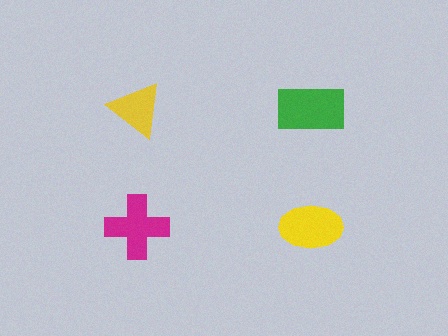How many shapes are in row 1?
2 shapes.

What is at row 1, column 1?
A yellow triangle.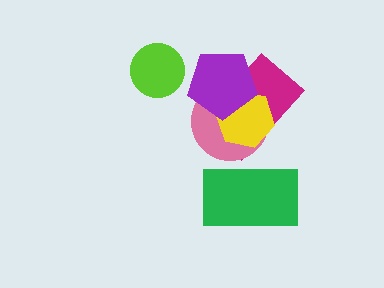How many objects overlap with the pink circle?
3 objects overlap with the pink circle.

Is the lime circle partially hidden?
No, no other shape covers it.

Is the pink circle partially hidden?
Yes, it is partially covered by another shape.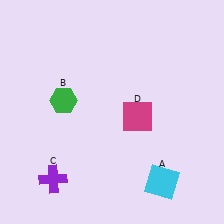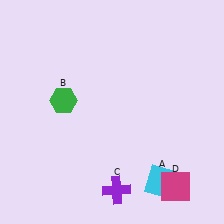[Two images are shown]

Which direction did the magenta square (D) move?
The magenta square (D) moved down.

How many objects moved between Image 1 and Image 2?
2 objects moved between the two images.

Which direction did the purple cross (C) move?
The purple cross (C) moved right.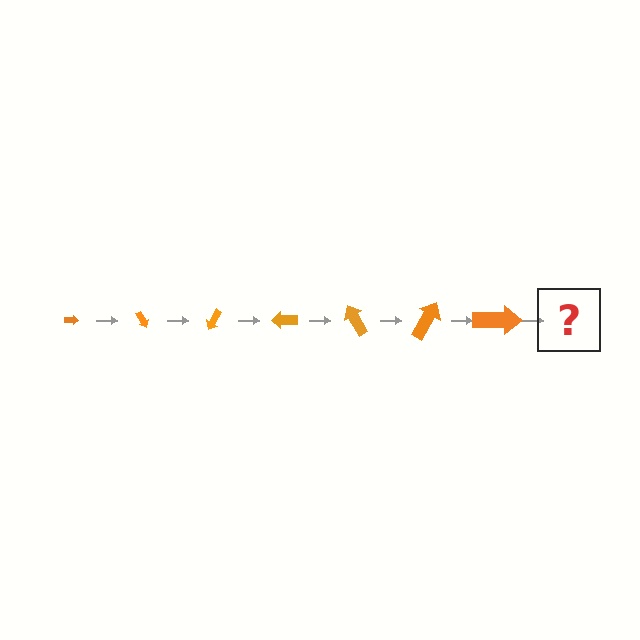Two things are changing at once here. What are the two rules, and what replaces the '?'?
The two rules are that the arrow grows larger each step and it rotates 60 degrees each step. The '?' should be an arrow, larger than the previous one and rotated 420 degrees from the start.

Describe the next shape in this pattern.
It should be an arrow, larger than the previous one and rotated 420 degrees from the start.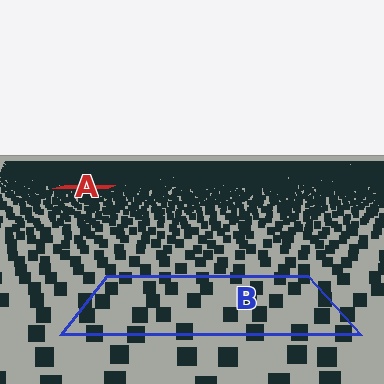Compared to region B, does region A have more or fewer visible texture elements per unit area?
Region A has more texture elements per unit area — they are packed more densely because it is farther away.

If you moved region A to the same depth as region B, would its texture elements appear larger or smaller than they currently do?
They would appear larger. At a closer depth, the same texture elements are projected at a bigger on-screen size.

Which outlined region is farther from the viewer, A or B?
Region A is farther from the viewer — the texture elements inside it appear smaller and more densely packed.